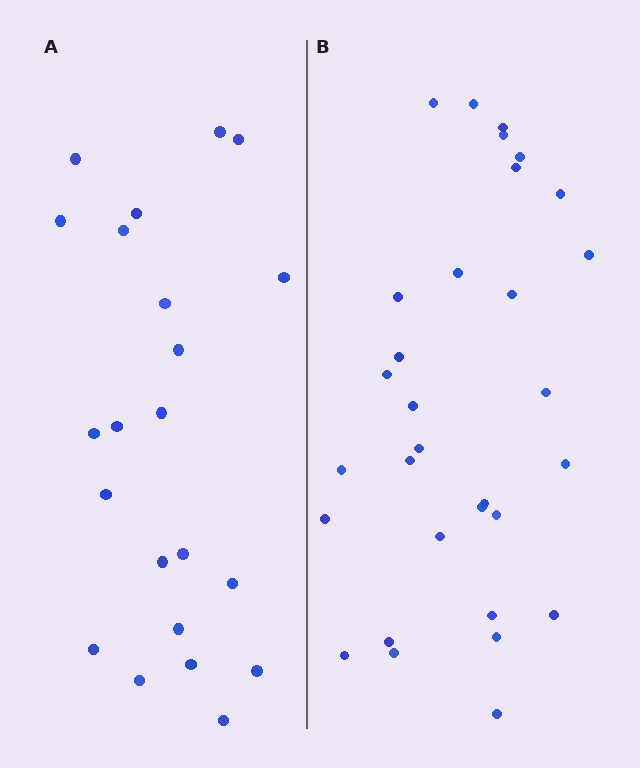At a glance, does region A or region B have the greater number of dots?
Region B (the right region) has more dots.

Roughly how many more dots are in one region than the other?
Region B has roughly 8 or so more dots than region A.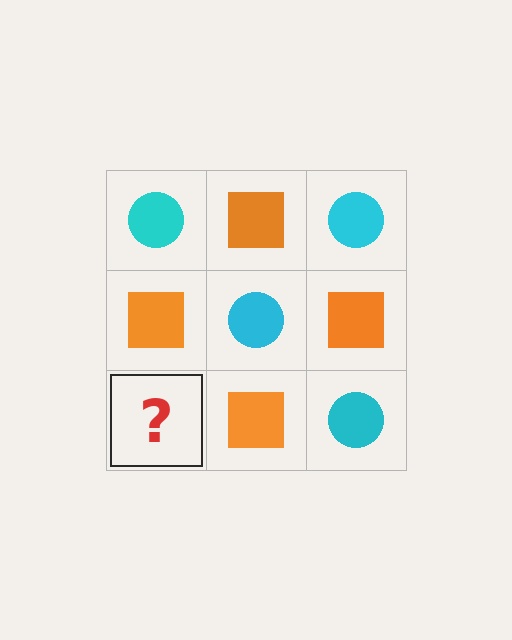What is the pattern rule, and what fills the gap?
The rule is that it alternates cyan circle and orange square in a checkerboard pattern. The gap should be filled with a cyan circle.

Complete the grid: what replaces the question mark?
The question mark should be replaced with a cyan circle.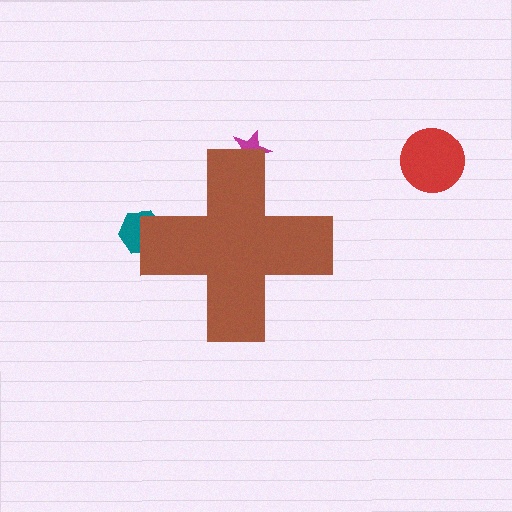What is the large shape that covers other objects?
A brown cross.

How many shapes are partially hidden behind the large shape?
2 shapes are partially hidden.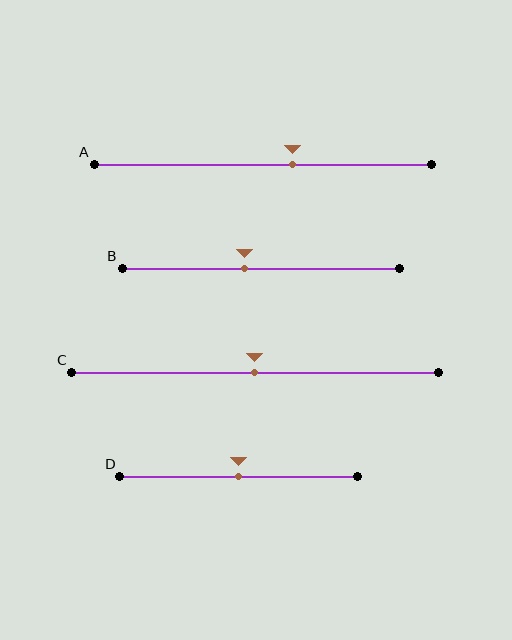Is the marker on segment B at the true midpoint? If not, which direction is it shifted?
No, the marker on segment B is shifted to the left by about 6% of the segment length.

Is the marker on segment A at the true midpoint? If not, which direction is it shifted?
No, the marker on segment A is shifted to the right by about 9% of the segment length.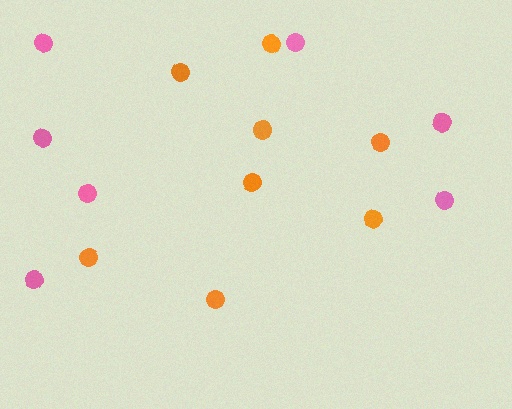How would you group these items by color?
There are 2 groups: one group of pink circles (7) and one group of orange circles (8).